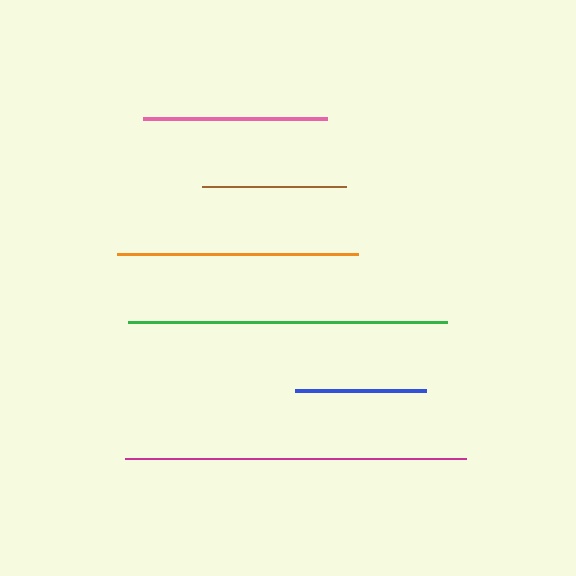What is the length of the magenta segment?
The magenta segment is approximately 341 pixels long.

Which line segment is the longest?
The magenta line is the longest at approximately 341 pixels.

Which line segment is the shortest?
The blue line is the shortest at approximately 131 pixels.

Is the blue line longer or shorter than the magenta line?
The magenta line is longer than the blue line.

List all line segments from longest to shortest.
From longest to shortest: magenta, green, orange, pink, brown, blue.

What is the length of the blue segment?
The blue segment is approximately 131 pixels long.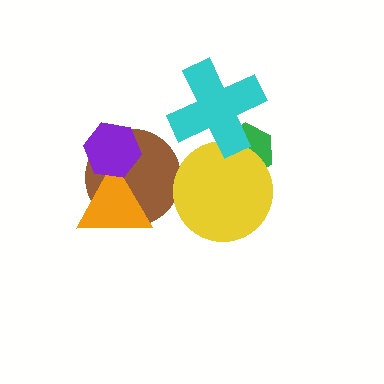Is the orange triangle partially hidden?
Yes, it is partially covered by another shape.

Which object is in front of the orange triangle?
The purple hexagon is in front of the orange triangle.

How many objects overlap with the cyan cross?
2 objects overlap with the cyan cross.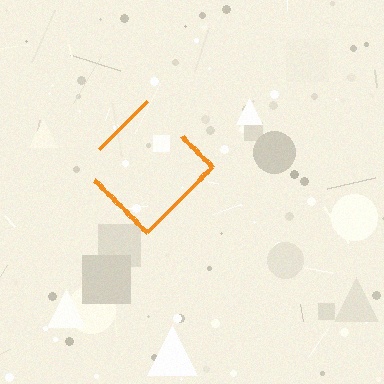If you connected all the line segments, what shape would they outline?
They would outline a diamond.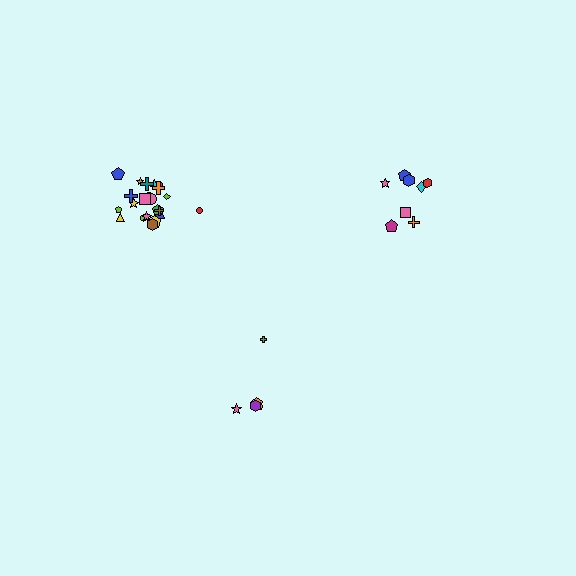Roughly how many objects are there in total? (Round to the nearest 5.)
Roughly 35 objects in total.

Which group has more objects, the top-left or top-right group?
The top-left group.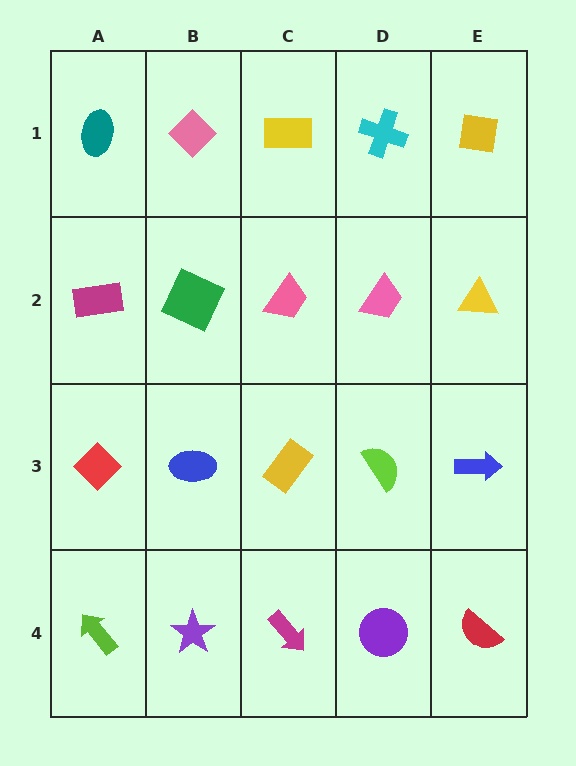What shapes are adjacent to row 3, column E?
A yellow triangle (row 2, column E), a red semicircle (row 4, column E), a lime semicircle (row 3, column D).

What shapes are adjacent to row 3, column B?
A green square (row 2, column B), a purple star (row 4, column B), a red diamond (row 3, column A), a yellow rectangle (row 3, column C).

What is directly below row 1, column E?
A yellow triangle.